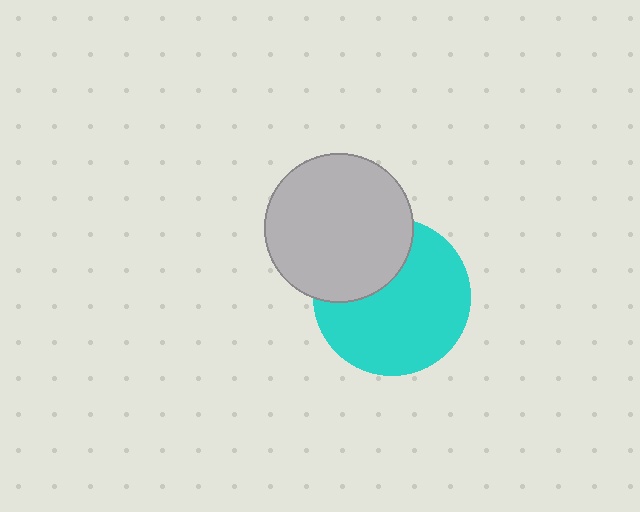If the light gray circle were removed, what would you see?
You would see the complete cyan circle.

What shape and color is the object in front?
The object in front is a light gray circle.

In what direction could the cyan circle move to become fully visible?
The cyan circle could move down. That would shift it out from behind the light gray circle entirely.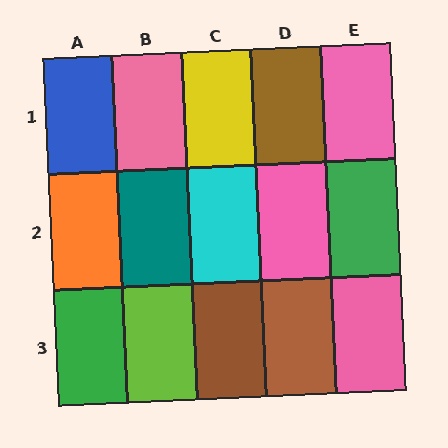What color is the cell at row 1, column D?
Brown.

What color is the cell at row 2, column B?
Teal.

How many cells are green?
2 cells are green.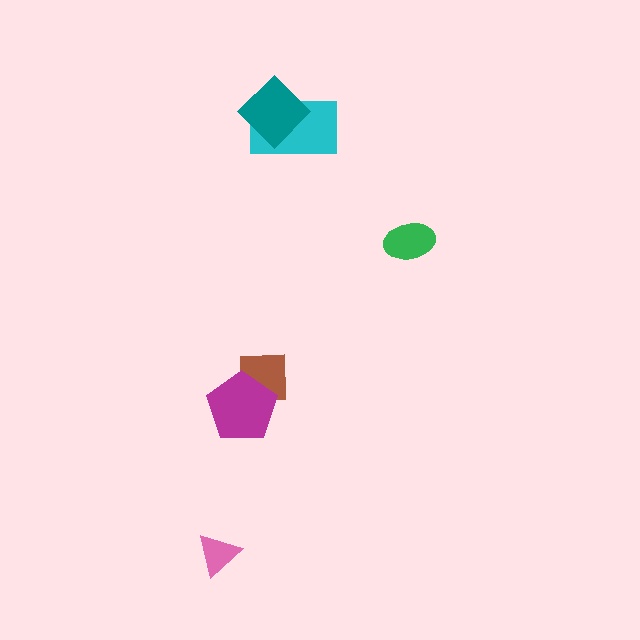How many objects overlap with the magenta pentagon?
1 object overlaps with the magenta pentagon.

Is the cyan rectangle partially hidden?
Yes, it is partially covered by another shape.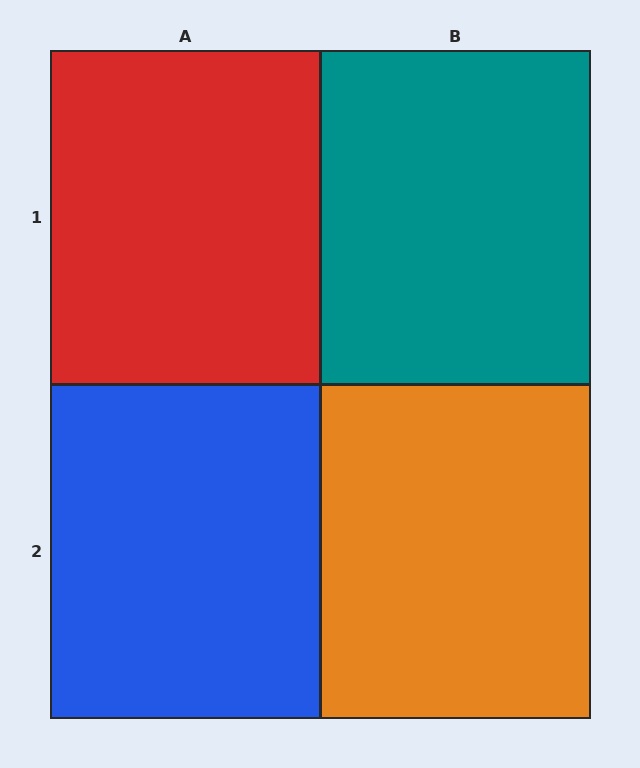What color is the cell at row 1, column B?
Teal.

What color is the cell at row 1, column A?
Red.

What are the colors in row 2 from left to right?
Blue, orange.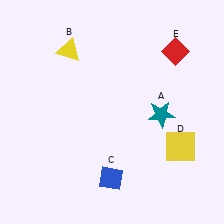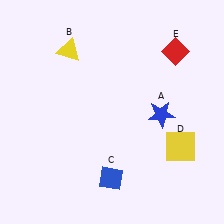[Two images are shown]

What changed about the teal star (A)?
In Image 1, A is teal. In Image 2, it changed to blue.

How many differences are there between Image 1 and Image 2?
There is 1 difference between the two images.